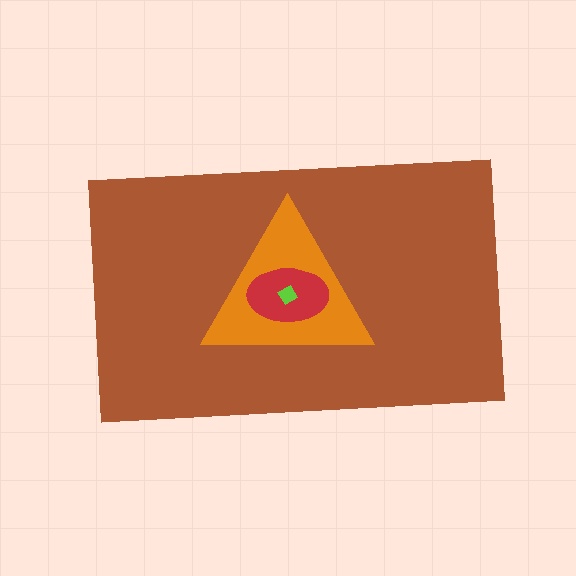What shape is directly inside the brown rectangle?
The orange triangle.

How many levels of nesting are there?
4.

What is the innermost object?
The lime diamond.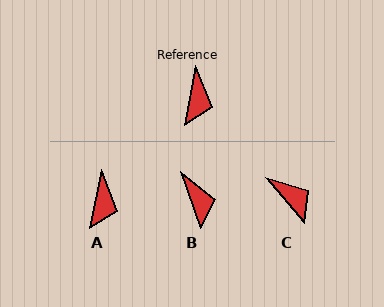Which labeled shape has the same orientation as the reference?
A.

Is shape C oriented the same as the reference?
No, it is off by about 51 degrees.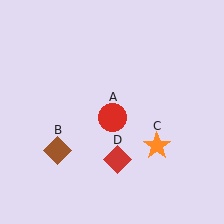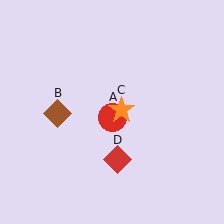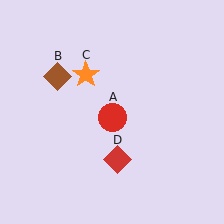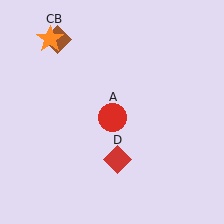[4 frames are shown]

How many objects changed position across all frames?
2 objects changed position: brown diamond (object B), orange star (object C).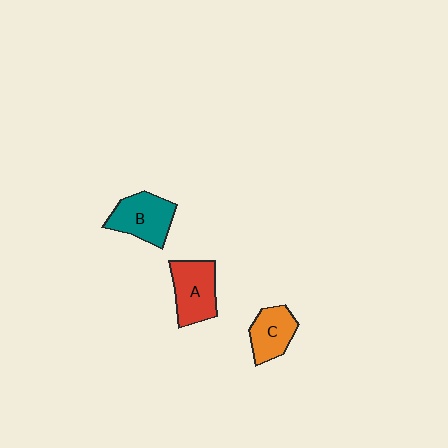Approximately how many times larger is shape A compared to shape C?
Approximately 1.3 times.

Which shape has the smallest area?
Shape C (orange).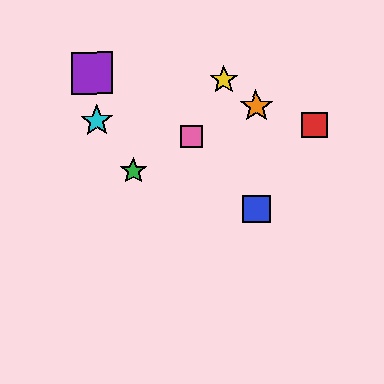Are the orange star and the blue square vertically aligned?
Yes, both are at x≈256.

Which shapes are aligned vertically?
The blue square, the orange star are aligned vertically.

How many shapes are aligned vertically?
2 shapes (the blue square, the orange star) are aligned vertically.